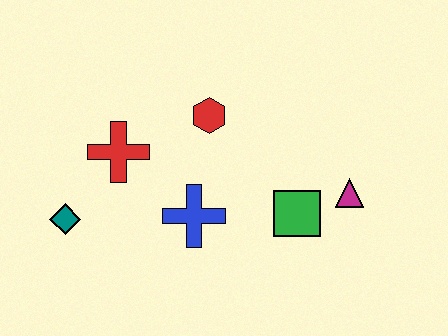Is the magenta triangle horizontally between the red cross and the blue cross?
No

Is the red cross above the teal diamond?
Yes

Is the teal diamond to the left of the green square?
Yes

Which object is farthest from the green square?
The teal diamond is farthest from the green square.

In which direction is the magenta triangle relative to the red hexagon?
The magenta triangle is to the right of the red hexagon.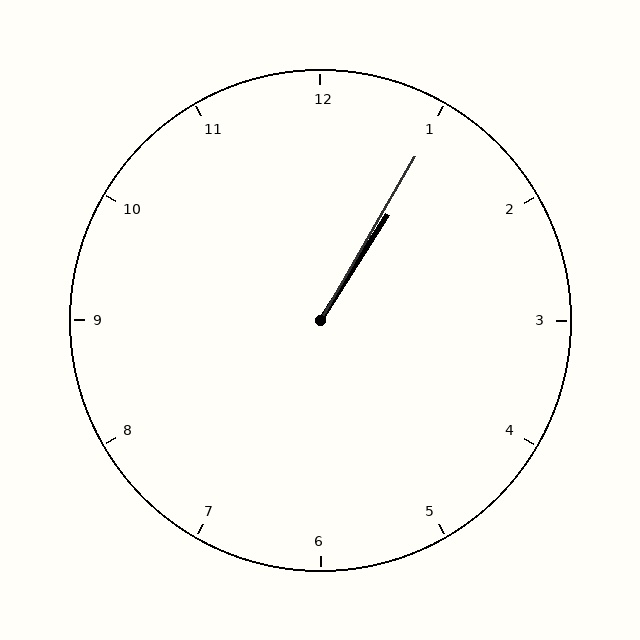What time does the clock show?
1:05.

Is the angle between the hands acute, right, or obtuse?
It is acute.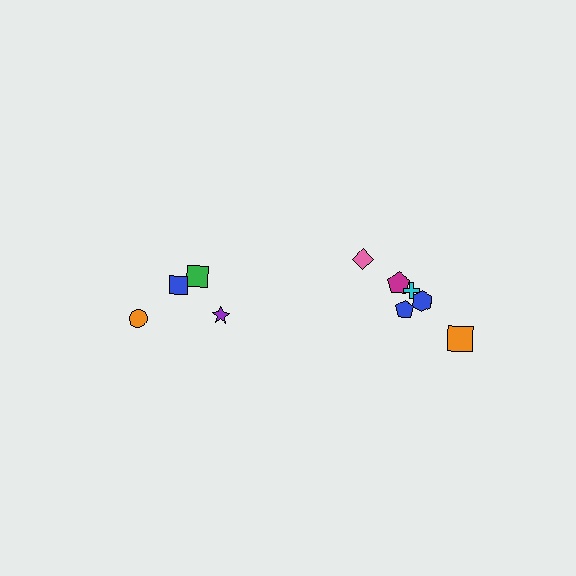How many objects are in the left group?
There are 4 objects.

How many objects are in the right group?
There are 6 objects.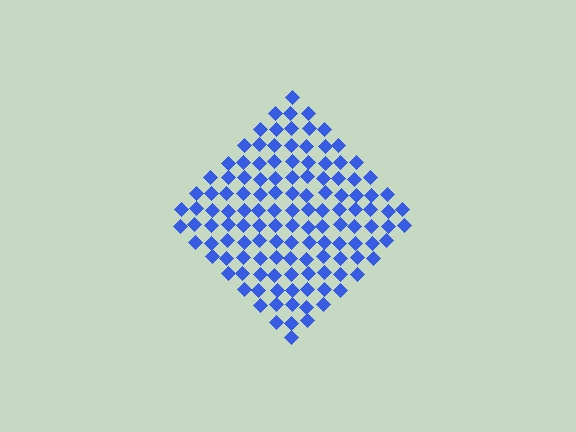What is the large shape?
The large shape is a diamond.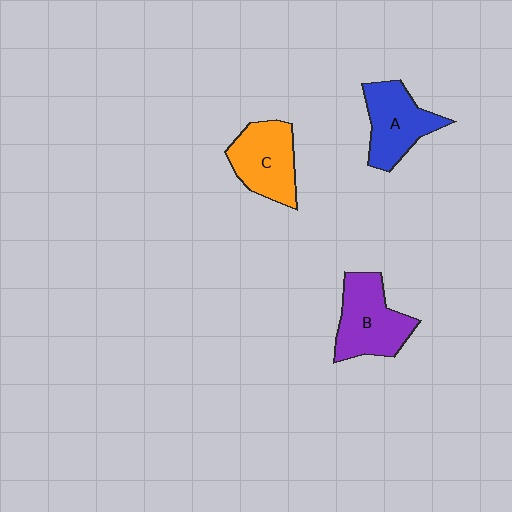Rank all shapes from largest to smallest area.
From largest to smallest: B (purple), C (orange), A (blue).